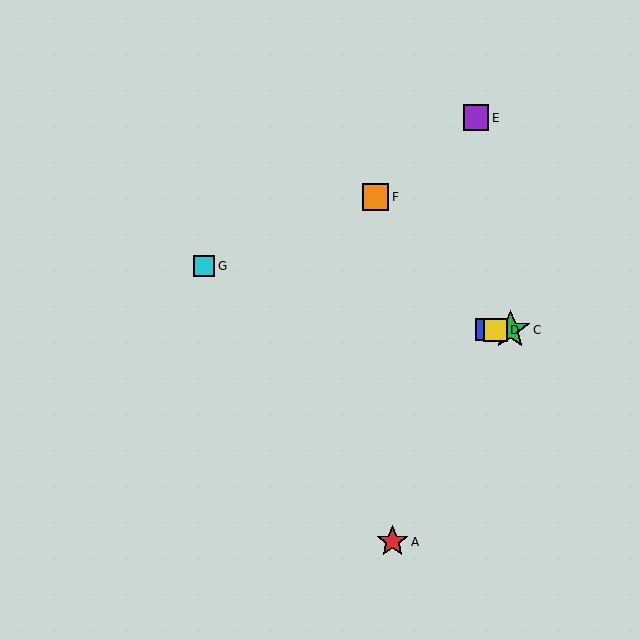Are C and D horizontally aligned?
Yes, both are at y≈330.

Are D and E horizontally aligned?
No, D is at y≈330 and E is at y≈118.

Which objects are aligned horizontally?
Objects B, C, D are aligned horizontally.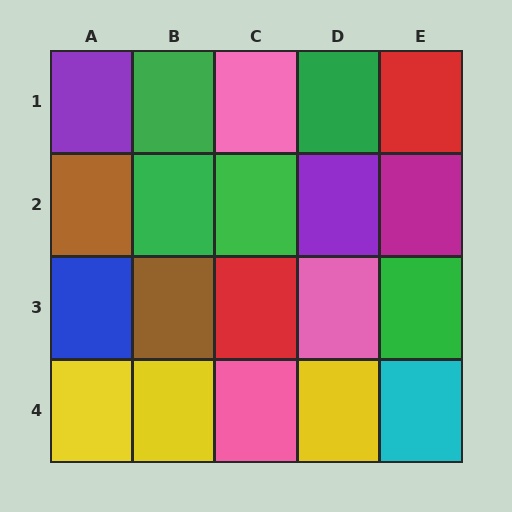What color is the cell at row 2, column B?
Green.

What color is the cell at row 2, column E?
Magenta.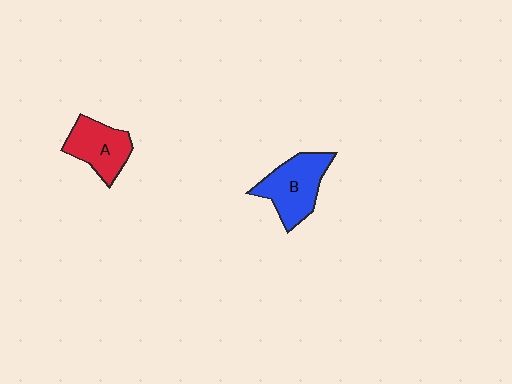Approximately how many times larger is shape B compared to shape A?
Approximately 1.2 times.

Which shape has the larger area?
Shape B (blue).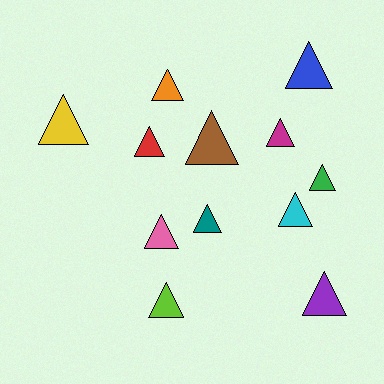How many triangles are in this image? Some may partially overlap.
There are 12 triangles.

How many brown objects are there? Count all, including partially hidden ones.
There is 1 brown object.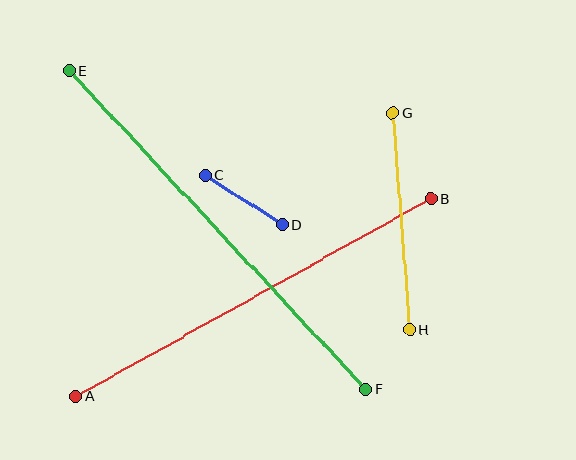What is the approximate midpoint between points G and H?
The midpoint is at approximately (401, 221) pixels.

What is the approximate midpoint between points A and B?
The midpoint is at approximately (253, 297) pixels.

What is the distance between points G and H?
The distance is approximately 218 pixels.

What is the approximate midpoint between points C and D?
The midpoint is at approximately (244, 200) pixels.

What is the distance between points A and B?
The distance is approximately 406 pixels.